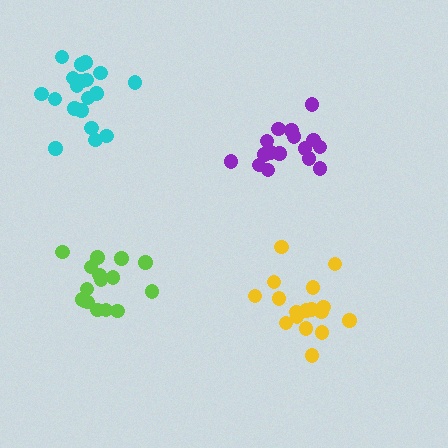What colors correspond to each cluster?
The clusters are colored: purple, lime, cyan, yellow.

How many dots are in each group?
Group 1: 16 dots, Group 2: 16 dots, Group 3: 19 dots, Group 4: 17 dots (68 total).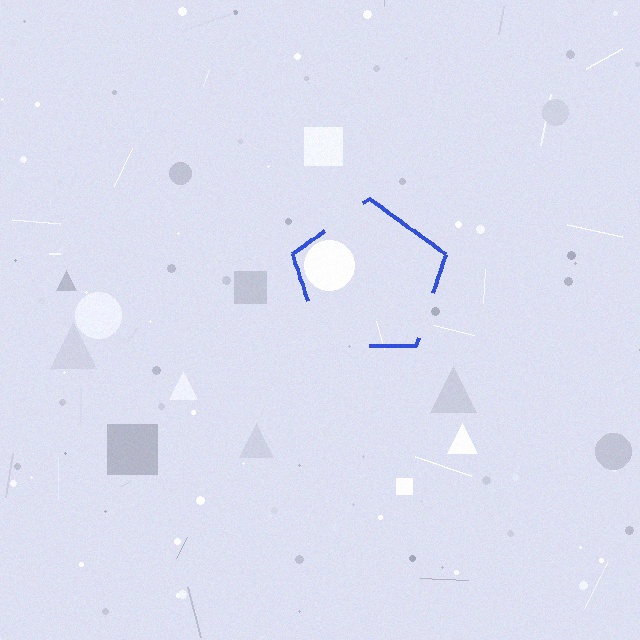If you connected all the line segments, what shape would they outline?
They would outline a pentagon.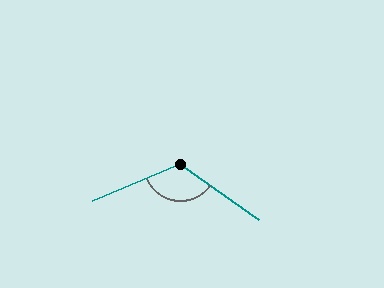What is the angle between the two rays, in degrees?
Approximately 122 degrees.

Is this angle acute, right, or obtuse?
It is obtuse.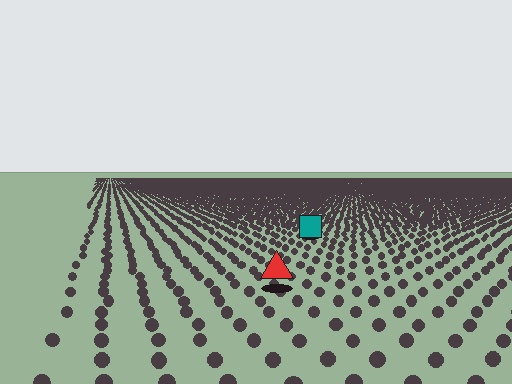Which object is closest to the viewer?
The red triangle is closest. The texture marks near it are larger and more spread out.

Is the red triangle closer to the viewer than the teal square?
Yes. The red triangle is closer — you can tell from the texture gradient: the ground texture is coarser near it.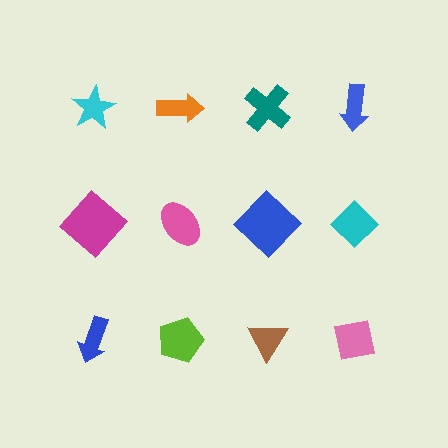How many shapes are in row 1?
4 shapes.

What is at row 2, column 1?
A magenta diamond.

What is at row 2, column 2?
A pink ellipse.